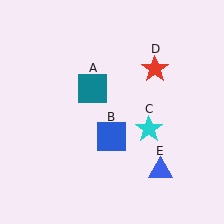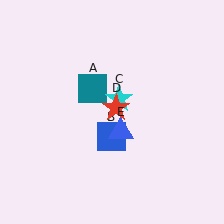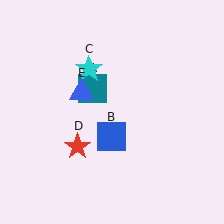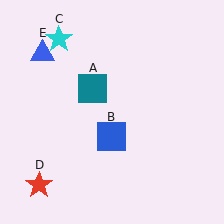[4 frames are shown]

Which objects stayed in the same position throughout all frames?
Teal square (object A) and blue square (object B) remained stationary.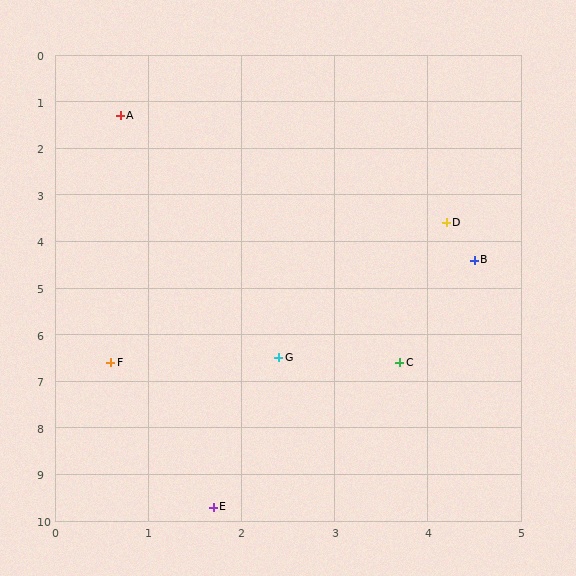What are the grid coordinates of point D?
Point D is at approximately (4.2, 3.6).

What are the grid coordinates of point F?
Point F is at approximately (0.6, 6.6).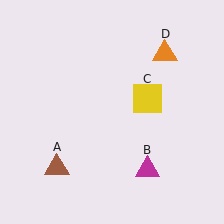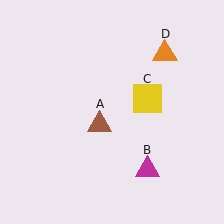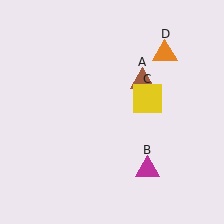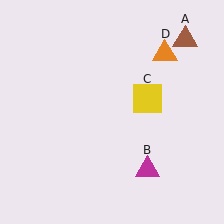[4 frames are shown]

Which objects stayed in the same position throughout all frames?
Magenta triangle (object B) and yellow square (object C) and orange triangle (object D) remained stationary.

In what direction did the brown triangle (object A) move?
The brown triangle (object A) moved up and to the right.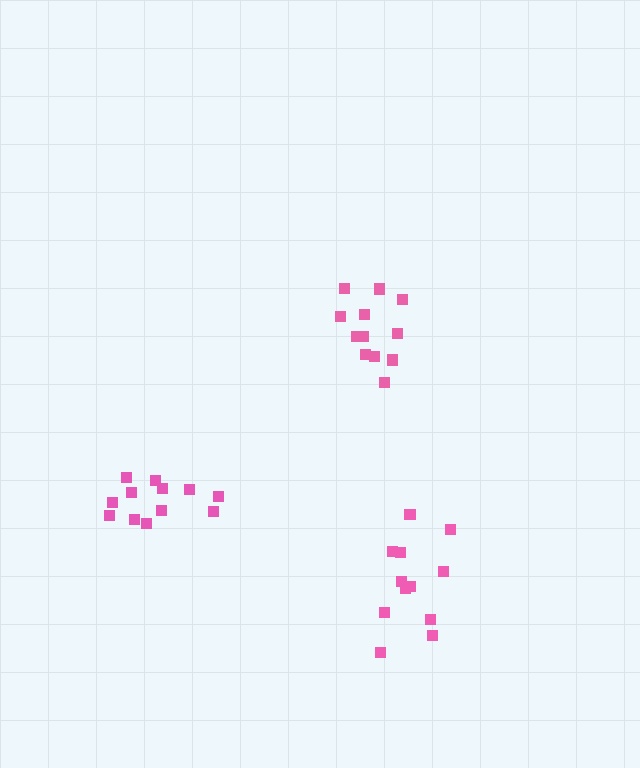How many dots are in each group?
Group 1: 12 dots, Group 2: 12 dots, Group 3: 12 dots (36 total).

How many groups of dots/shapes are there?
There are 3 groups.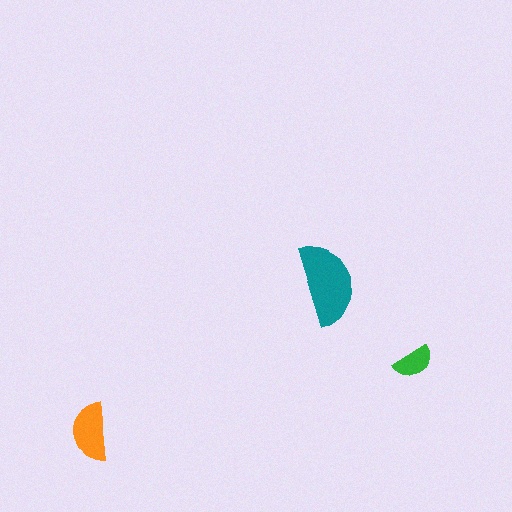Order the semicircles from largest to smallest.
the teal one, the orange one, the green one.